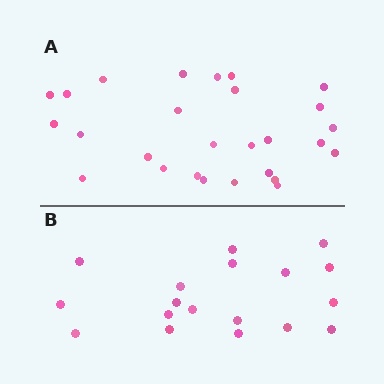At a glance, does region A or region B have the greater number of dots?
Region A (the top region) has more dots.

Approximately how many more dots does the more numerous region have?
Region A has roughly 8 or so more dots than region B.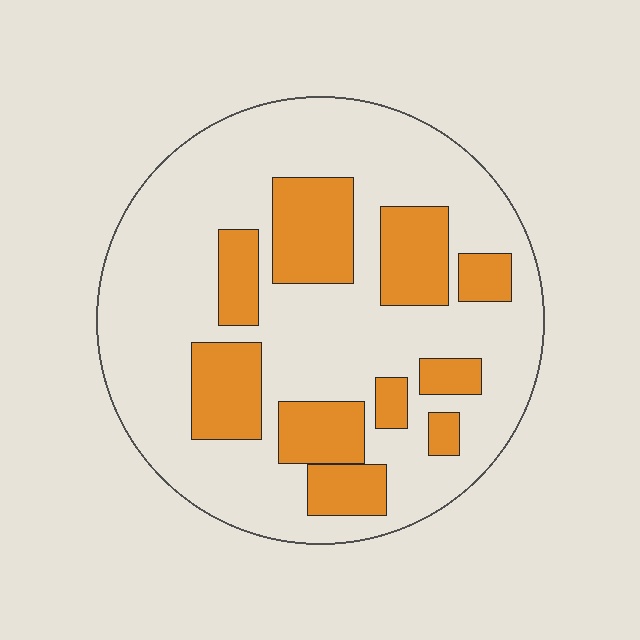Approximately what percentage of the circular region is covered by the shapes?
Approximately 30%.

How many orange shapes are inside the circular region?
10.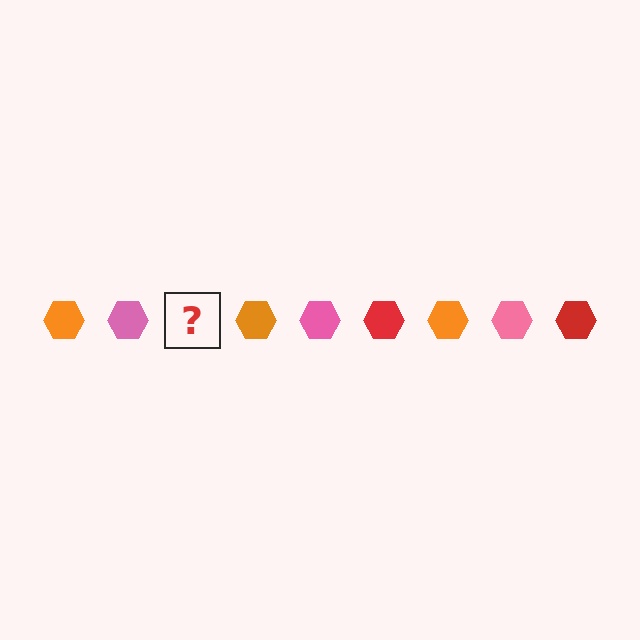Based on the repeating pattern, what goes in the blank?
The blank should be a red hexagon.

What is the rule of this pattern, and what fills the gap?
The rule is that the pattern cycles through orange, pink, red hexagons. The gap should be filled with a red hexagon.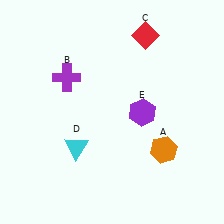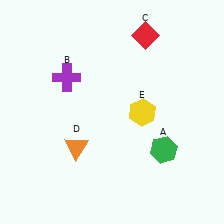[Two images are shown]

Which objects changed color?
A changed from orange to green. D changed from cyan to orange. E changed from purple to yellow.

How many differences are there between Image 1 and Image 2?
There are 3 differences between the two images.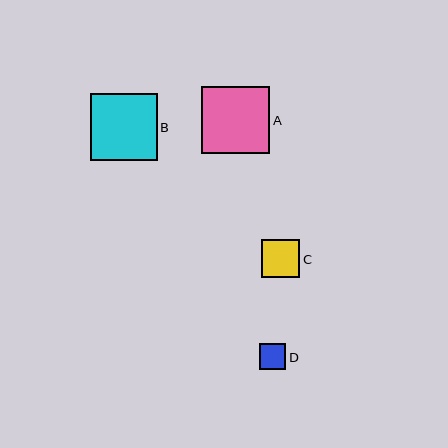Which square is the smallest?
Square D is the smallest with a size of approximately 26 pixels.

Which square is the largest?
Square A is the largest with a size of approximately 68 pixels.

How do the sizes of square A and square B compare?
Square A and square B are approximately the same size.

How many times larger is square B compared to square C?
Square B is approximately 1.8 times the size of square C.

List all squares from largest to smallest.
From largest to smallest: A, B, C, D.